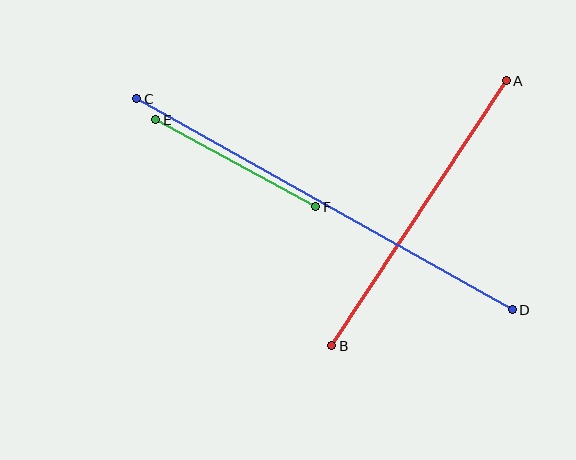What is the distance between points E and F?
The distance is approximately 182 pixels.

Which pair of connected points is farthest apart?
Points C and D are farthest apart.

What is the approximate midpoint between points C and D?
The midpoint is at approximately (325, 204) pixels.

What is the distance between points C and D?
The distance is approximately 430 pixels.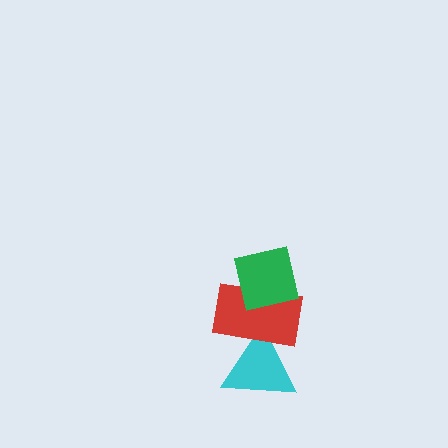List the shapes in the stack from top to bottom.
From top to bottom: the green square, the red rectangle, the cyan triangle.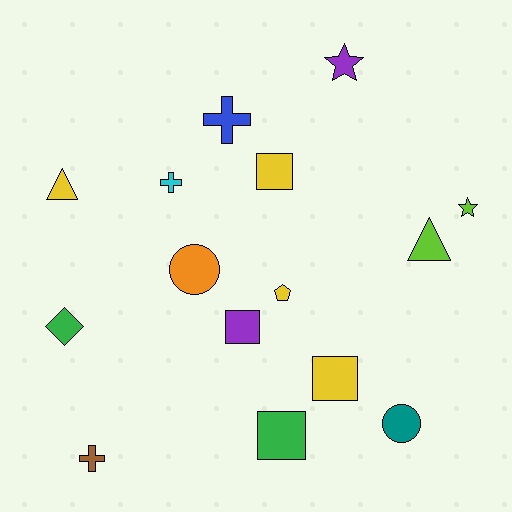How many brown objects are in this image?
There is 1 brown object.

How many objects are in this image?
There are 15 objects.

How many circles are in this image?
There are 2 circles.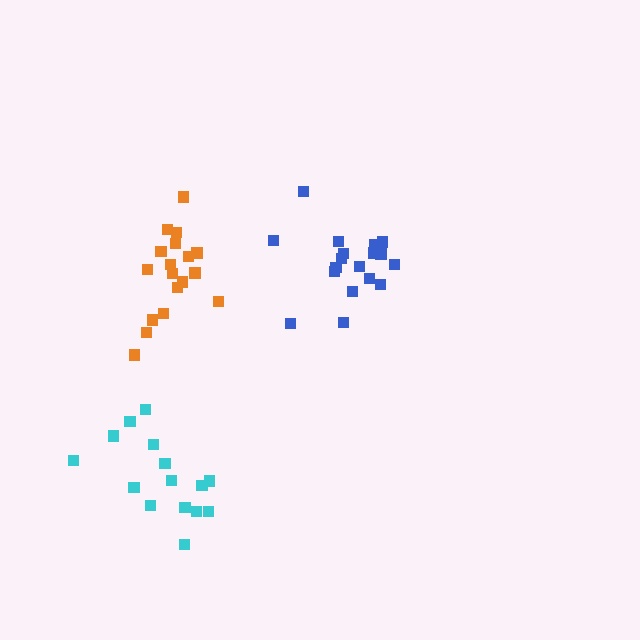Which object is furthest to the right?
The blue cluster is rightmost.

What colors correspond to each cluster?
The clusters are colored: blue, cyan, orange.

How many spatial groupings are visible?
There are 3 spatial groupings.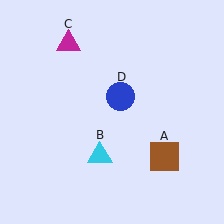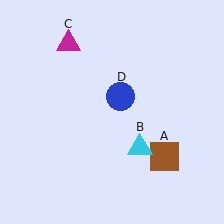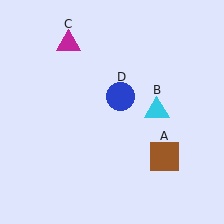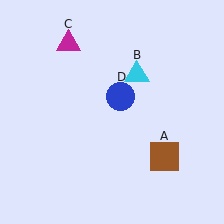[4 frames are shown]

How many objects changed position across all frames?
1 object changed position: cyan triangle (object B).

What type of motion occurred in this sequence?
The cyan triangle (object B) rotated counterclockwise around the center of the scene.